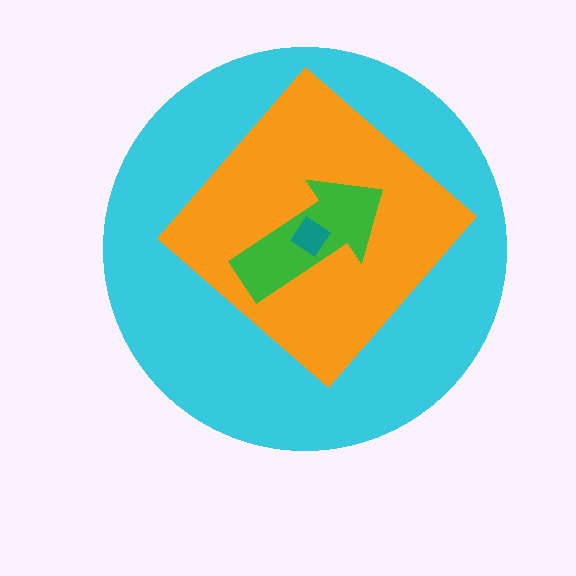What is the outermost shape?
The cyan circle.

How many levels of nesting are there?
4.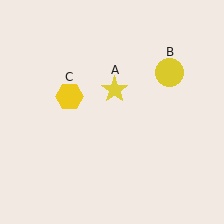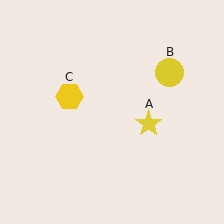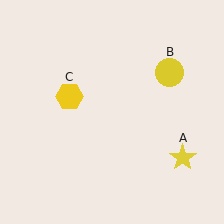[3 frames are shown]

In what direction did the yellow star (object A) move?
The yellow star (object A) moved down and to the right.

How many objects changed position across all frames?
1 object changed position: yellow star (object A).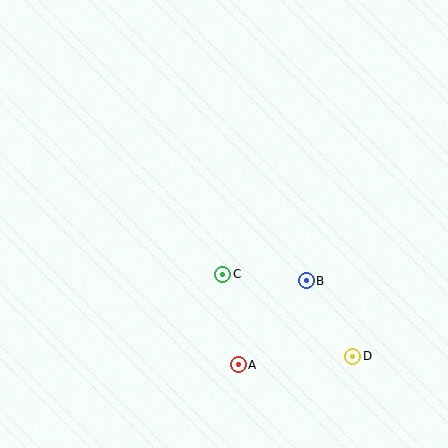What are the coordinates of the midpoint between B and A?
The midpoint between B and A is at (272, 323).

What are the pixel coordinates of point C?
Point C is at (223, 274).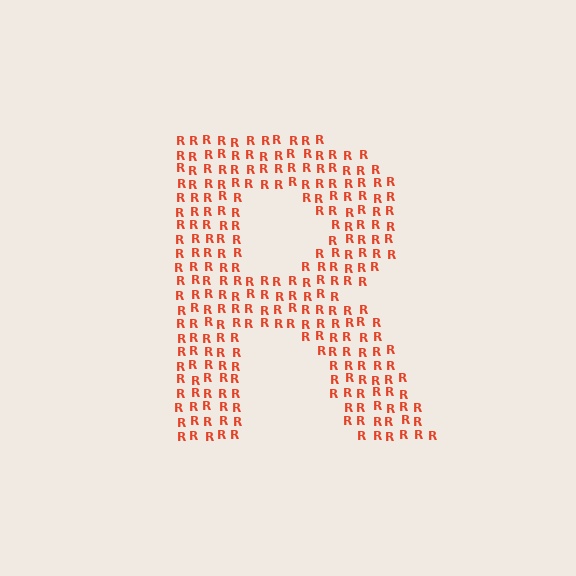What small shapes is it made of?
It is made of small letter R's.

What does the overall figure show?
The overall figure shows the letter R.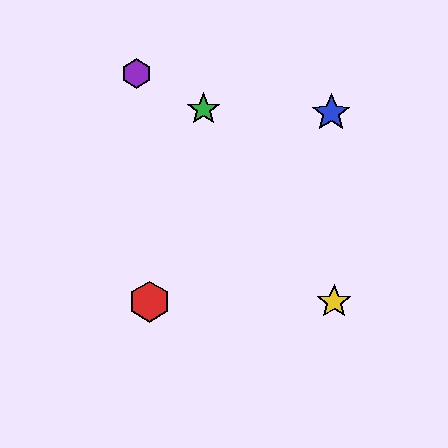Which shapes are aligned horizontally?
The red hexagon, the yellow star are aligned horizontally.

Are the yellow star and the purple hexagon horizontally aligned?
No, the yellow star is at y≈302 and the purple hexagon is at y≈73.